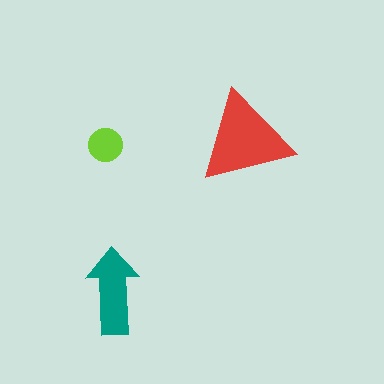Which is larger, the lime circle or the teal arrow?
The teal arrow.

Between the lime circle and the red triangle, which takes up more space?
The red triangle.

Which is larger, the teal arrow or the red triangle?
The red triangle.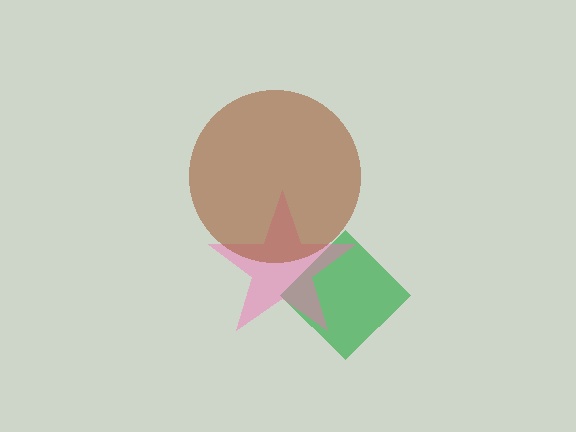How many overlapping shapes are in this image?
There are 3 overlapping shapes in the image.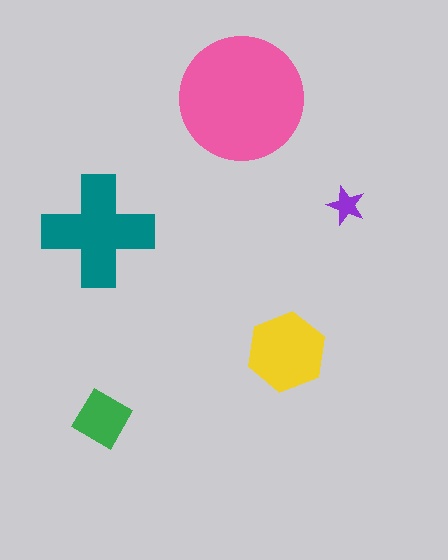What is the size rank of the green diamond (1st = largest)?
4th.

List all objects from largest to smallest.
The pink circle, the teal cross, the yellow hexagon, the green diamond, the purple star.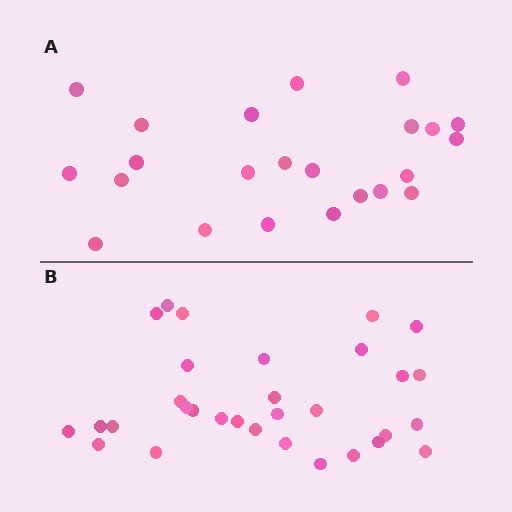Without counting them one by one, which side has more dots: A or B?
Region B (the bottom region) has more dots.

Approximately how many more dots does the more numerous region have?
Region B has roughly 8 or so more dots than region A.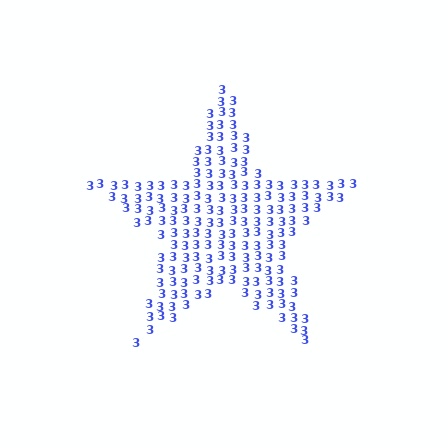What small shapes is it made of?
It is made of small digit 3's.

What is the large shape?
The large shape is a star.